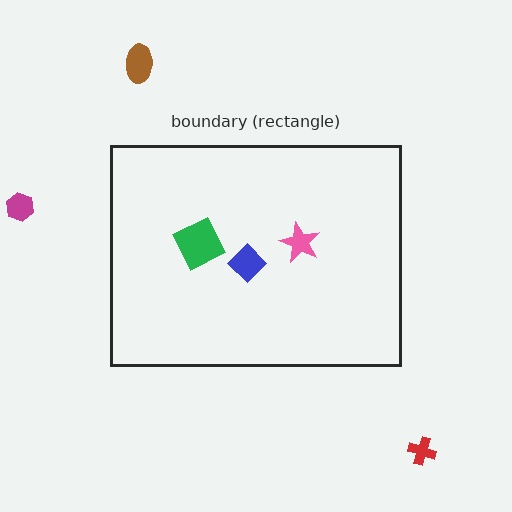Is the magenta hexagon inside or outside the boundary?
Outside.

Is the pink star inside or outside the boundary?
Inside.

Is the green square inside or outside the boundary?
Inside.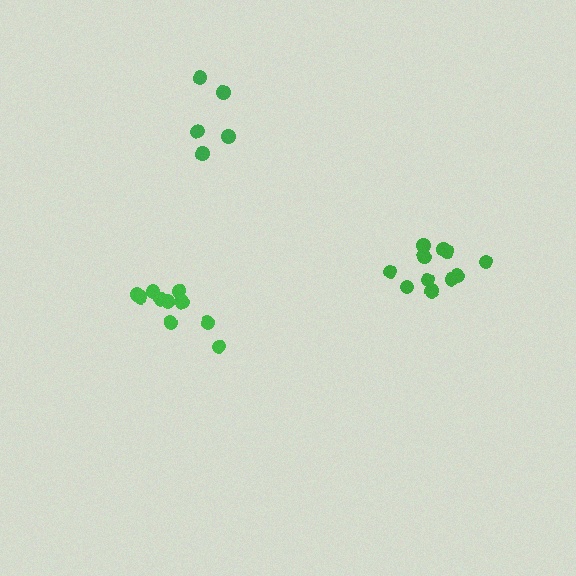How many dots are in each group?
Group 1: 11 dots, Group 2: 5 dots, Group 3: 11 dots (27 total).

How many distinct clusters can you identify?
There are 3 distinct clusters.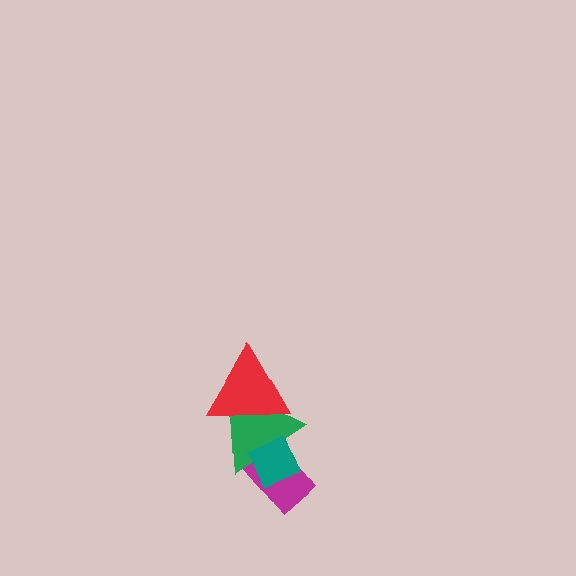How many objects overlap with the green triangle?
3 objects overlap with the green triangle.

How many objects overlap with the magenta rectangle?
2 objects overlap with the magenta rectangle.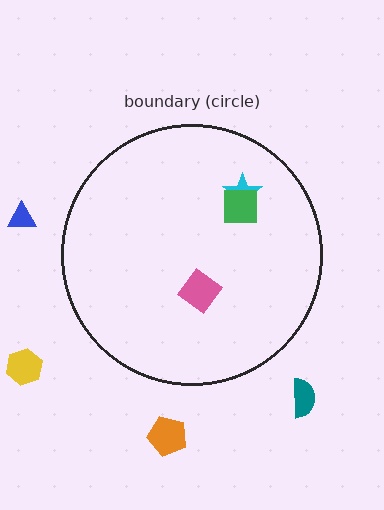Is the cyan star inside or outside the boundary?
Inside.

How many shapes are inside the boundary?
3 inside, 4 outside.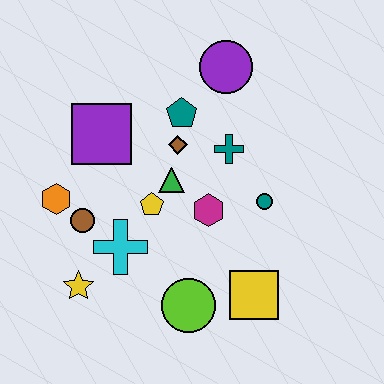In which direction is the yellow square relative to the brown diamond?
The yellow square is below the brown diamond.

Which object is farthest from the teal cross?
The yellow star is farthest from the teal cross.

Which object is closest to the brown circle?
The orange hexagon is closest to the brown circle.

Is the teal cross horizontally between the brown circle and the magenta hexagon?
No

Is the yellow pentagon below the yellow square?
No